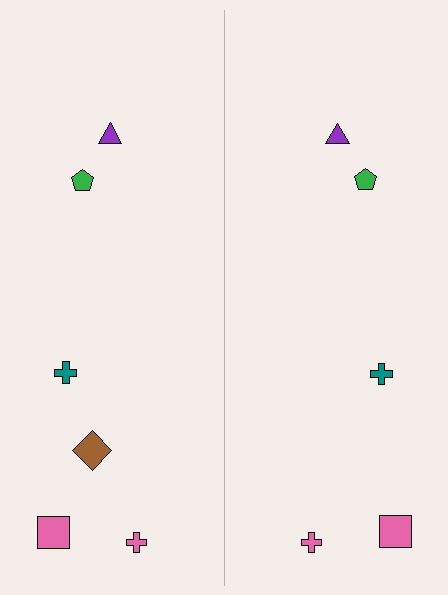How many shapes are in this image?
There are 11 shapes in this image.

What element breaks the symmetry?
A brown diamond is missing from the right side.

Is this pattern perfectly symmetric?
No, the pattern is not perfectly symmetric. A brown diamond is missing from the right side.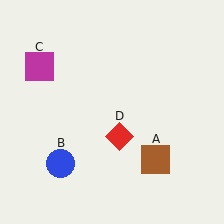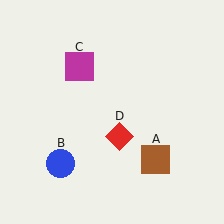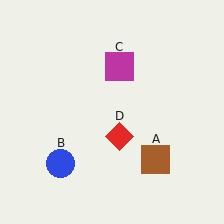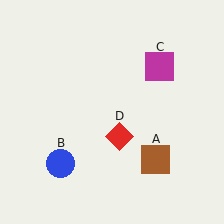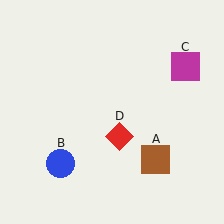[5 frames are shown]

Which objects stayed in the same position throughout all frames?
Brown square (object A) and blue circle (object B) and red diamond (object D) remained stationary.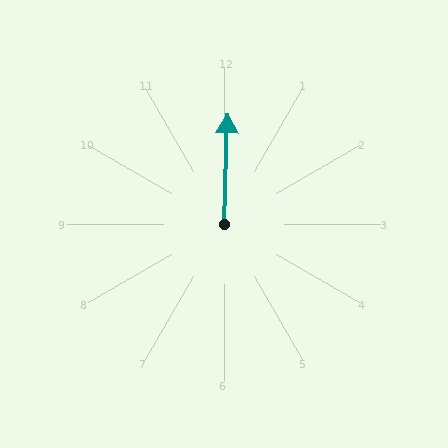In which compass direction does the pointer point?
North.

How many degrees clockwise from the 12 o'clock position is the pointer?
Approximately 2 degrees.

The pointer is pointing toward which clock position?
Roughly 12 o'clock.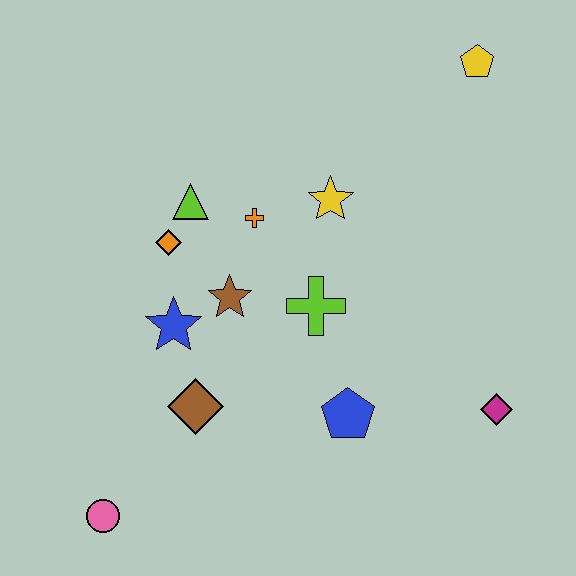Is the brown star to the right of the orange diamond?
Yes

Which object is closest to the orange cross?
The lime triangle is closest to the orange cross.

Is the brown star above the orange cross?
No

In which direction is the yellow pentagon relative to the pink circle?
The yellow pentagon is above the pink circle.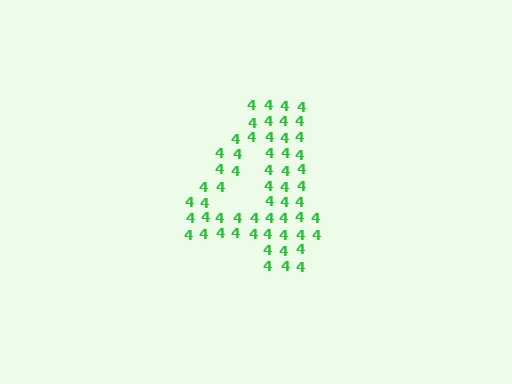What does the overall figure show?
The overall figure shows the digit 4.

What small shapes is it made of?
It is made of small digit 4's.